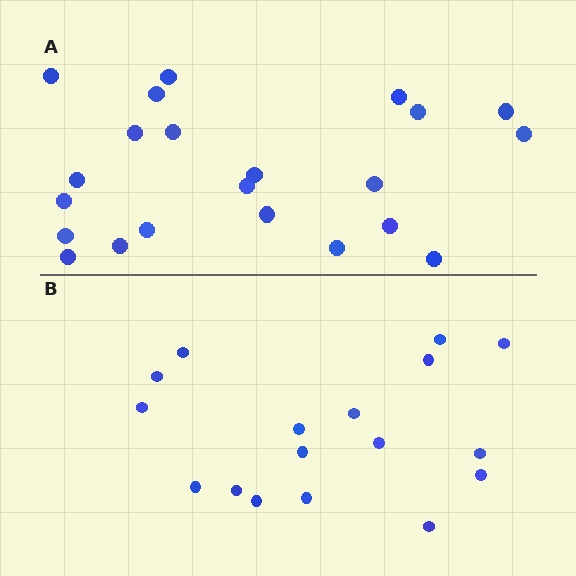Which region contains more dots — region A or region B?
Region A (the top region) has more dots.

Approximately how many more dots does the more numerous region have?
Region A has about 5 more dots than region B.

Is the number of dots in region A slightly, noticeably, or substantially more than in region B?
Region A has noticeably more, but not dramatically so. The ratio is roughly 1.3 to 1.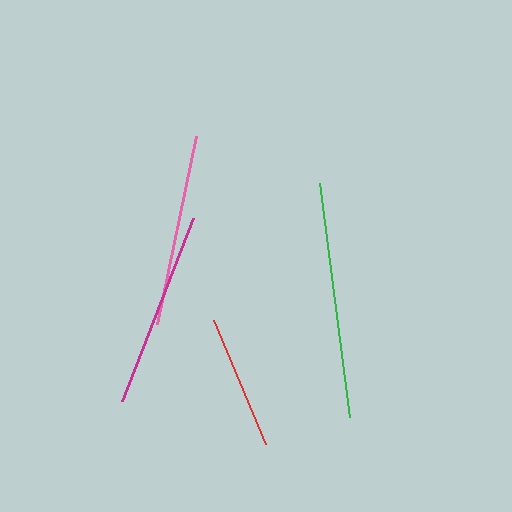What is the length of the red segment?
The red segment is approximately 135 pixels long.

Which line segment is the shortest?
The red line is the shortest at approximately 135 pixels.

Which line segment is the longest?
The green line is the longest at approximately 236 pixels.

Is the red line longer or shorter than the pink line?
The pink line is longer than the red line.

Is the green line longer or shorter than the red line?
The green line is longer than the red line.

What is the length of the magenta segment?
The magenta segment is approximately 196 pixels long.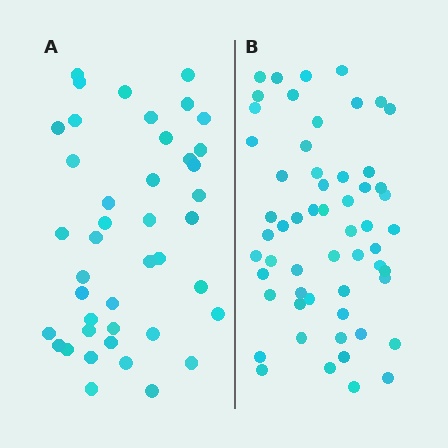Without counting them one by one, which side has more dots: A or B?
Region B (the right region) has more dots.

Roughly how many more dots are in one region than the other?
Region B has approximately 15 more dots than region A.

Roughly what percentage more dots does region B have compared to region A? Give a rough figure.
About 35% more.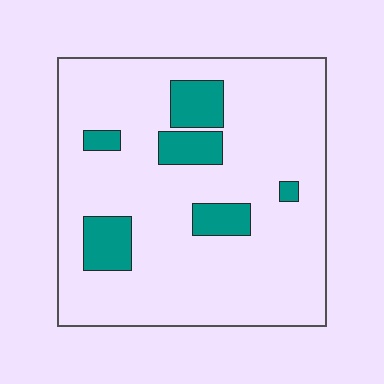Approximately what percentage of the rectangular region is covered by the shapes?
Approximately 15%.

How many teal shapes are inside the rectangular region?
6.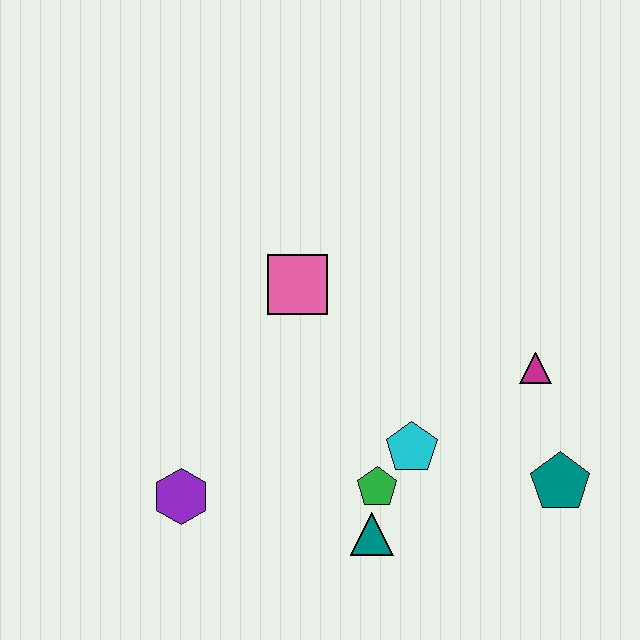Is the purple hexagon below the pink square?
Yes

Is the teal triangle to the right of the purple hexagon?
Yes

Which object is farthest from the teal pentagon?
The purple hexagon is farthest from the teal pentagon.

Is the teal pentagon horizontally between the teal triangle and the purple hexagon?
No